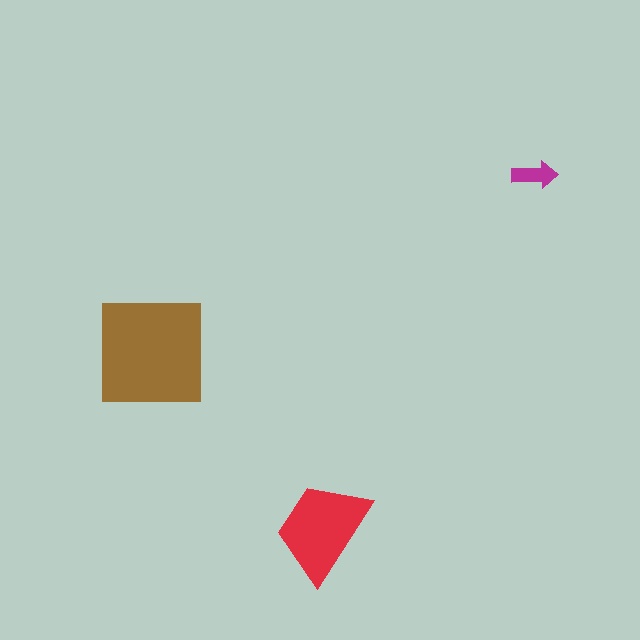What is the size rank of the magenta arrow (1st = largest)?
3rd.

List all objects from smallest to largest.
The magenta arrow, the red trapezoid, the brown square.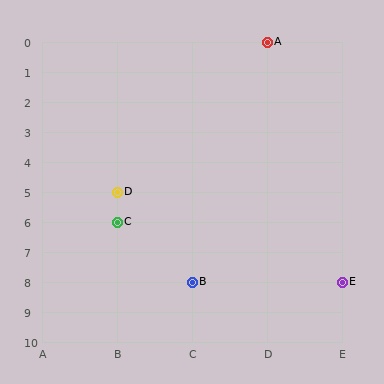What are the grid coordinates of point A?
Point A is at grid coordinates (D, 0).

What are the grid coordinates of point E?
Point E is at grid coordinates (E, 8).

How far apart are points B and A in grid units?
Points B and A are 1 column and 8 rows apart (about 8.1 grid units diagonally).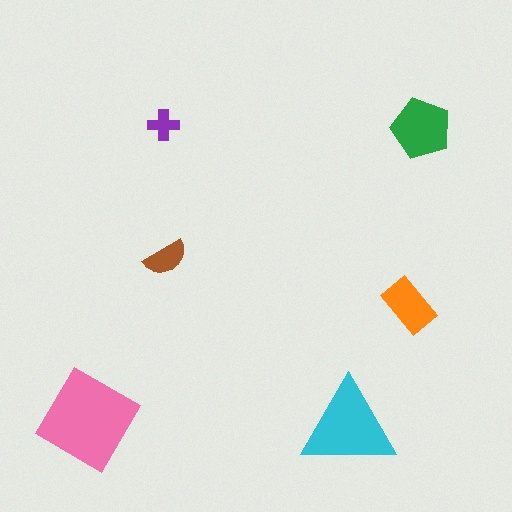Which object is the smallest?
The purple cross.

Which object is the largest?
The pink diamond.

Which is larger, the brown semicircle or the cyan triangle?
The cyan triangle.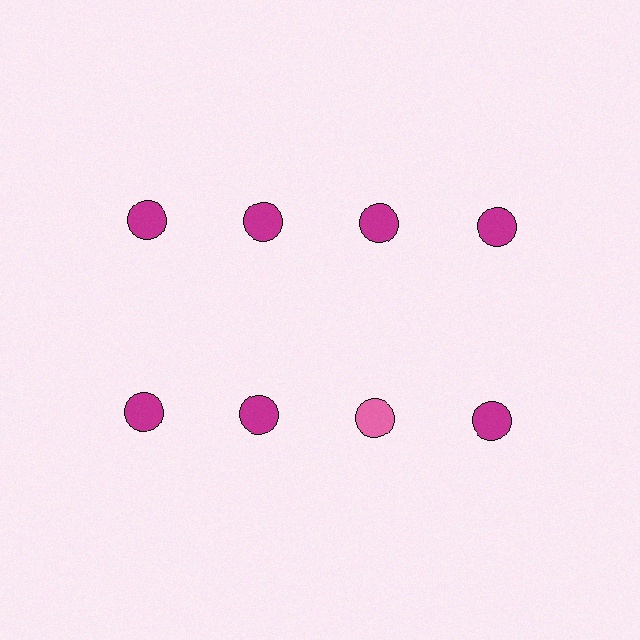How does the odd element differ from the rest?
It has a different color: pink instead of magenta.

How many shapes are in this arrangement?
There are 8 shapes arranged in a grid pattern.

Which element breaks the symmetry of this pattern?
The pink circle in the second row, center column breaks the symmetry. All other shapes are magenta circles.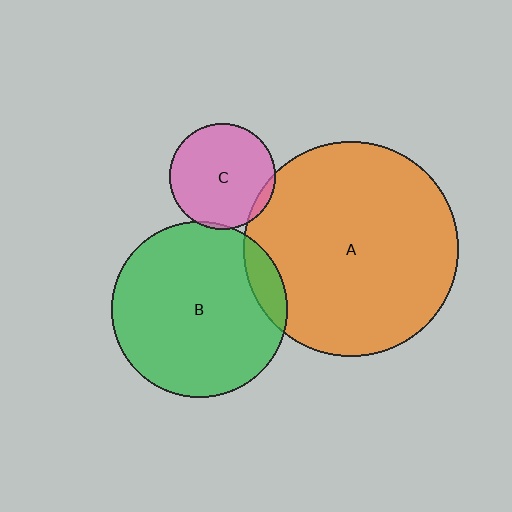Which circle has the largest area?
Circle A (orange).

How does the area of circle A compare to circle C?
Approximately 4.1 times.